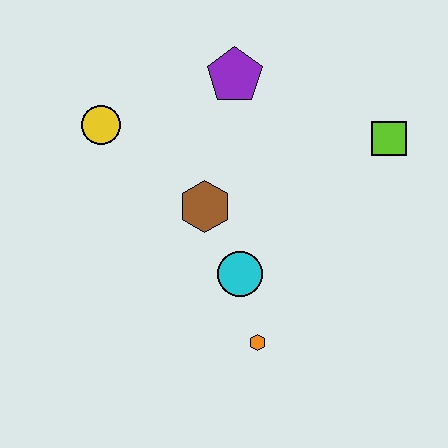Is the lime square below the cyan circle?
No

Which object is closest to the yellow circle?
The brown hexagon is closest to the yellow circle.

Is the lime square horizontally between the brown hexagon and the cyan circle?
No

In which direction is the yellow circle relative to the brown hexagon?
The yellow circle is to the left of the brown hexagon.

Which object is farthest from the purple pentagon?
The orange hexagon is farthest from the purple pentagon.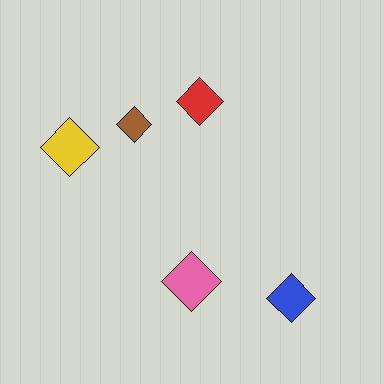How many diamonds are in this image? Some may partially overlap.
There are 5 diamonds.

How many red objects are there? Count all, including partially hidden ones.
There is 1 red object.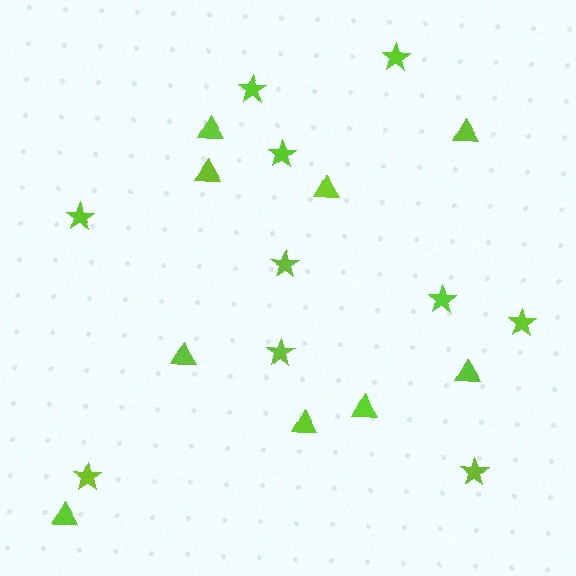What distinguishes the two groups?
There are 2 groups: one group of stars (10) and one group of triangles (9).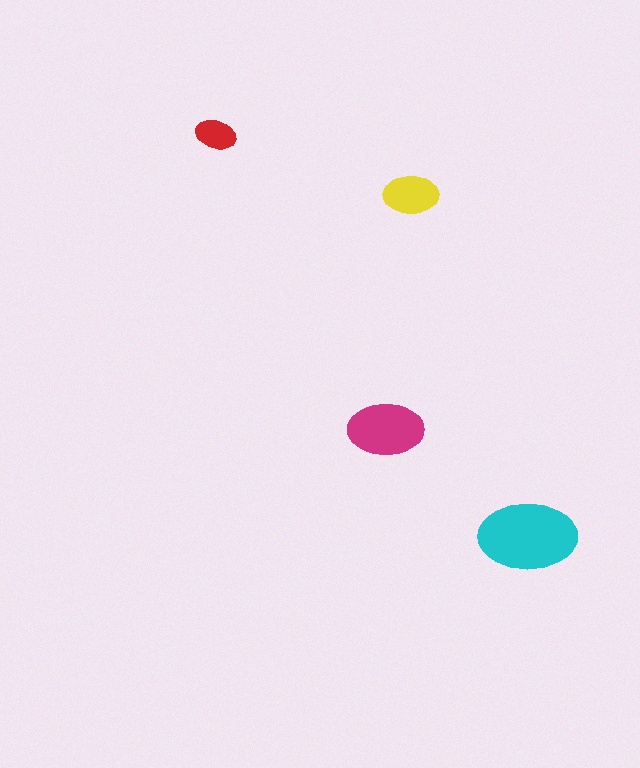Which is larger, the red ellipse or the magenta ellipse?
The magenta one.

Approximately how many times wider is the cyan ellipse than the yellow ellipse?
About 2 times wider.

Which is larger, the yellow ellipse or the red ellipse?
The yellow one.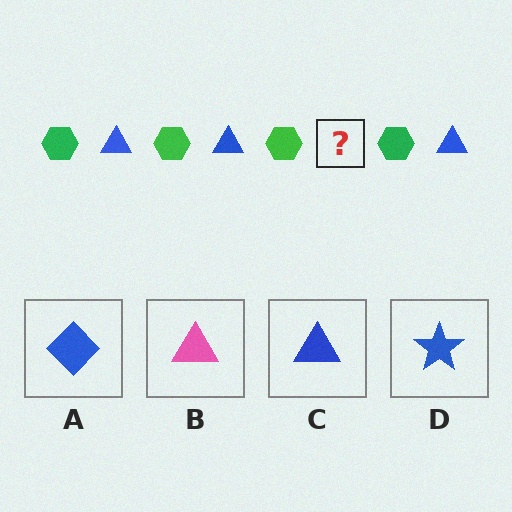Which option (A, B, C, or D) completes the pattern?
C.